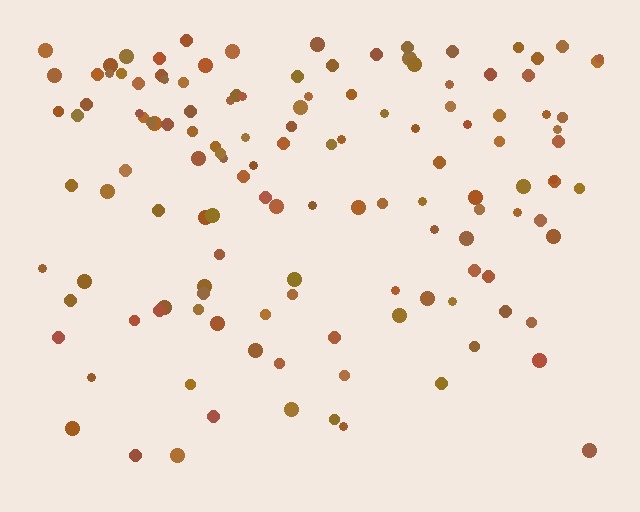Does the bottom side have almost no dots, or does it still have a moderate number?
Still a moderate number, just noticeably fewer than the top.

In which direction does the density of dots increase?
From bottom to top, with the top side densest.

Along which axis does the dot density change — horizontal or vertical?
Vertical.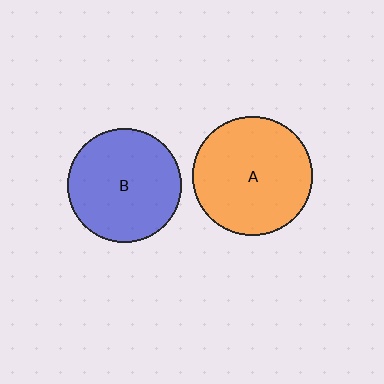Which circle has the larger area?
Circle A (orange).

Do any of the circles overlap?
No, none of the circles overlap.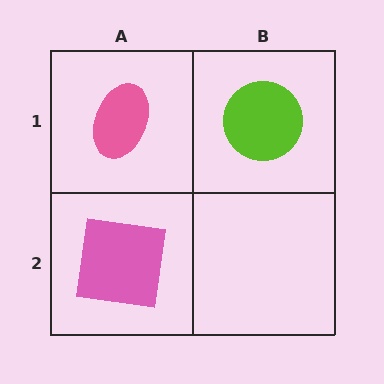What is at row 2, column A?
A pink square.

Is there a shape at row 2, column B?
No, that cell is empty.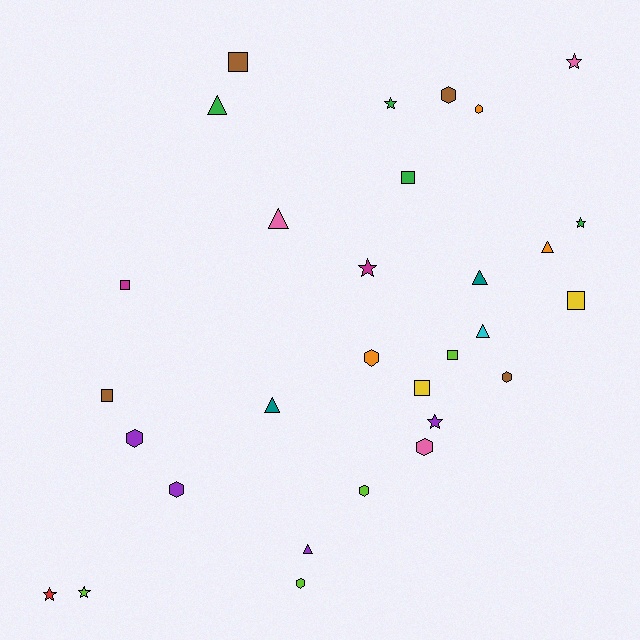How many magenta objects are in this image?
There are 2 magenta objects.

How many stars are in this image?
There are 7 stars.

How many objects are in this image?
There are 30 objects.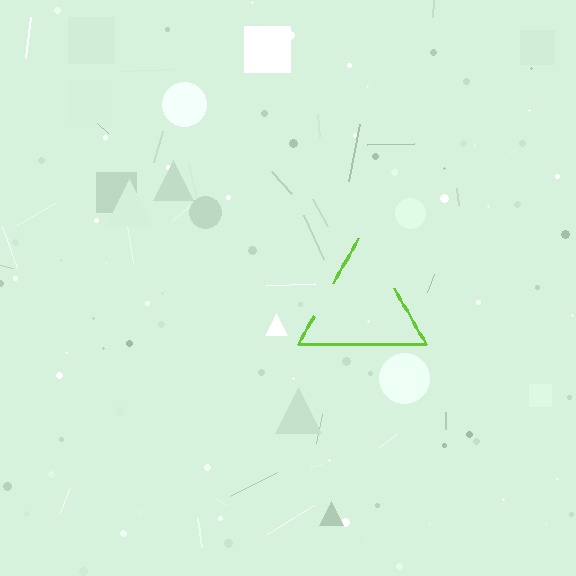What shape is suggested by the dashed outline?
The dashed outline suggests a triangle.